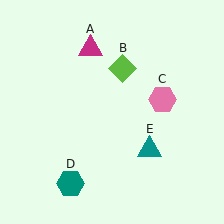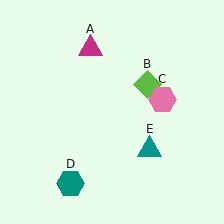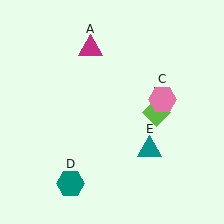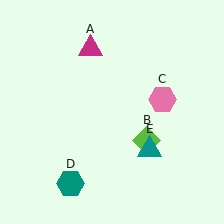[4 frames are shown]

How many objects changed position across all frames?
1 object changed position: lime diamond (object B).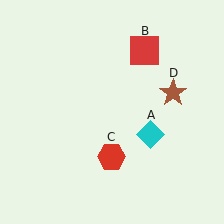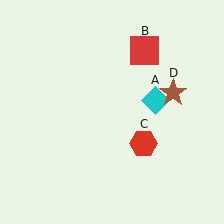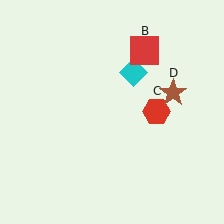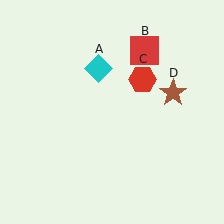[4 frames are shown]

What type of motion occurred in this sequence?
The cyan diamond (object A), red hexagon (object C) rotated counterclockwise around the center of the scene.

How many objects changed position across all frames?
2 objects changed position: cyan diamond (object A), red hexagon (object C).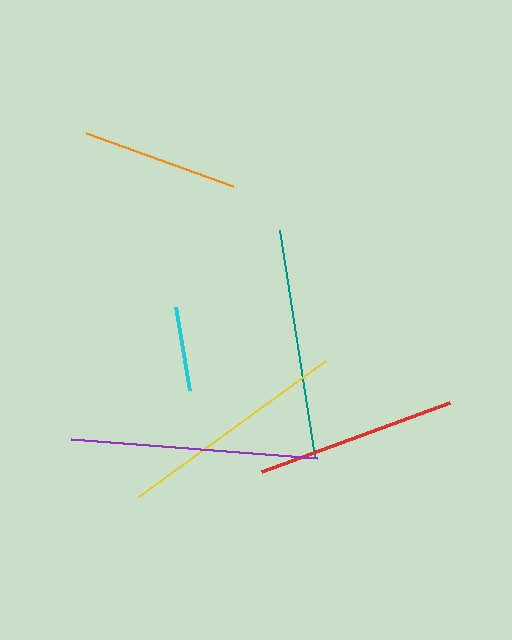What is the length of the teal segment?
The teal segment is approximately 229 pixels long.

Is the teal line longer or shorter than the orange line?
The teal line is longer than the orange line.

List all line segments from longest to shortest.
From longest to shortest: purple, yellow, teal, red, orange, cyan.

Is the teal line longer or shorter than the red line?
The teal line is longer than the red line.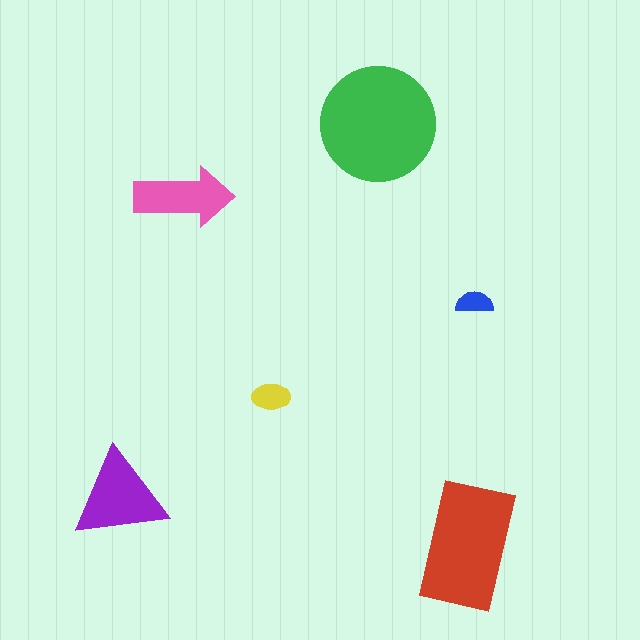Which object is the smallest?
The blue semicircle.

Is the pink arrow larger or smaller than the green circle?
Smaller.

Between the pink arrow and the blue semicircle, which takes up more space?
The pink arrow.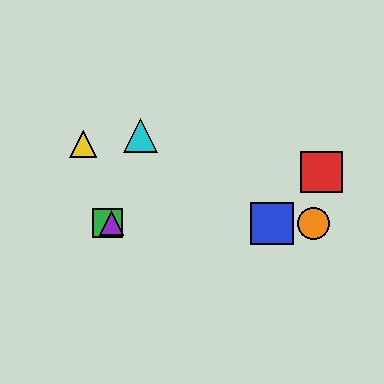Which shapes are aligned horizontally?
The blue square, the green square, the purple triangle, the orange circle are aligned horizontally.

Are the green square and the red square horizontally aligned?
No, the green square is at y≈223 and the red square is at y≈172.